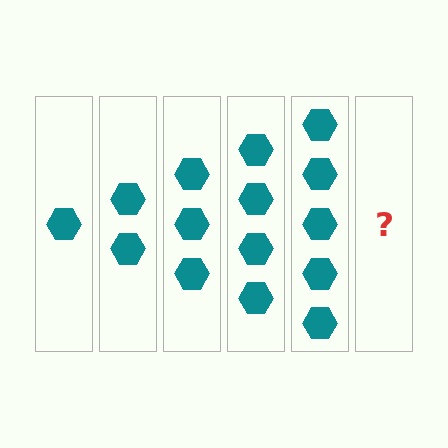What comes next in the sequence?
The next element should be 6 hexagons.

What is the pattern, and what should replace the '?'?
The pattern is that each step adds one more hexagon. The '?' should be 6 hexagons.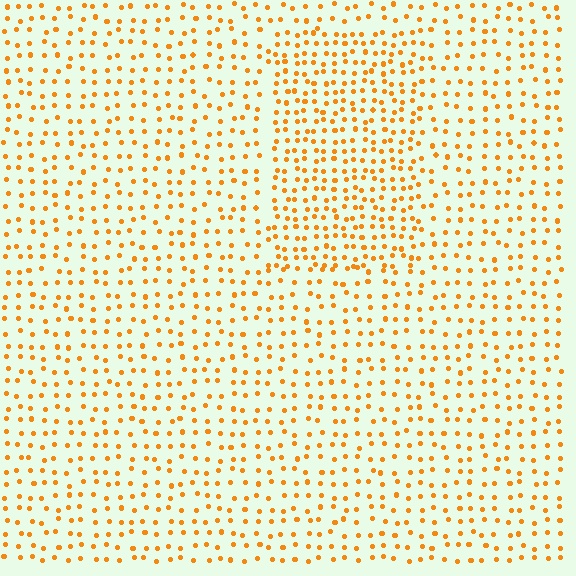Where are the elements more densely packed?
The elements are more densely packed inside the rectangle boundary.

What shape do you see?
I see a rectangle.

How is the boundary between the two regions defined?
The boundary is defined by a change in element density (approximately 1.7x ratio). All elements are the same color, size, and shape.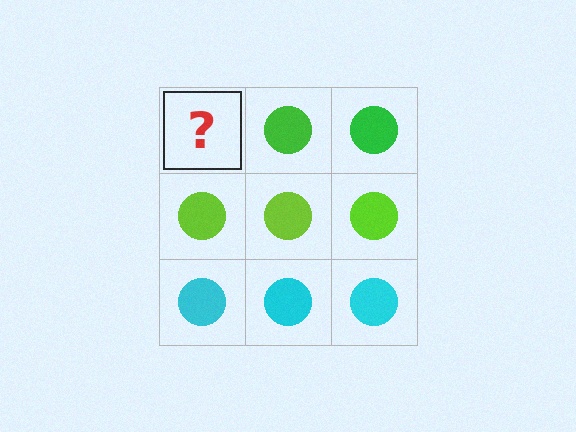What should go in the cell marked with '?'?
The missing cell should contain a green circle.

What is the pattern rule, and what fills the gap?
The rule is that each row has a consistent color. The gap should be filled with a green circle.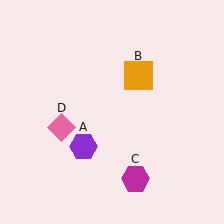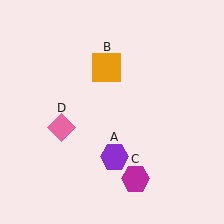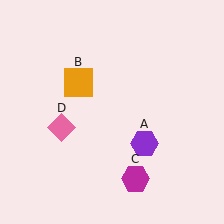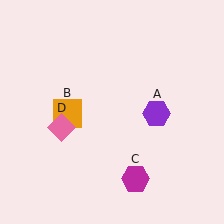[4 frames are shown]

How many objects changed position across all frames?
2 objects changed position: purple hexagon (object A), orange square (object B).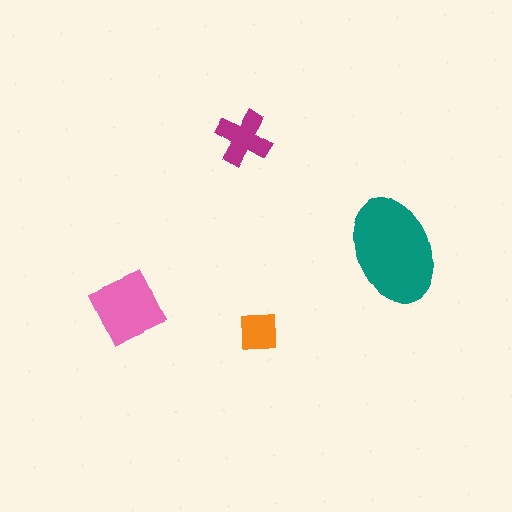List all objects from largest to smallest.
The teal ellipse, the pink diamond, the magenta cross, the orange square.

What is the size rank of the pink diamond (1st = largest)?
2nd.